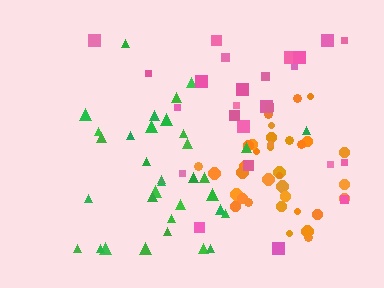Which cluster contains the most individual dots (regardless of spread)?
Orange (35).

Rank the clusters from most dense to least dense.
orange, green, pink.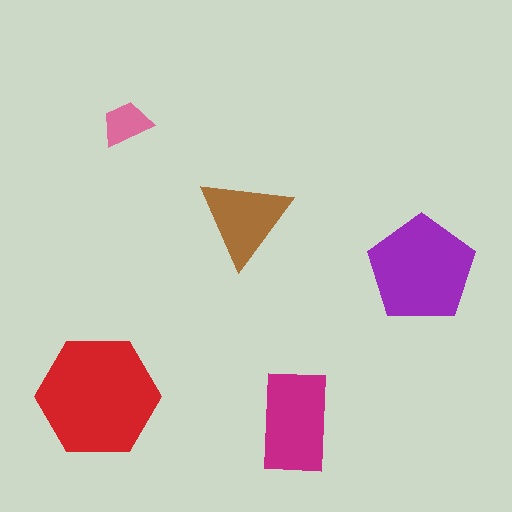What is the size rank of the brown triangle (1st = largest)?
4th.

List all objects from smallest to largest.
The pink trapezoid, the brown triangle, the magenta rectangle, the purple pentagon, the red hexagon.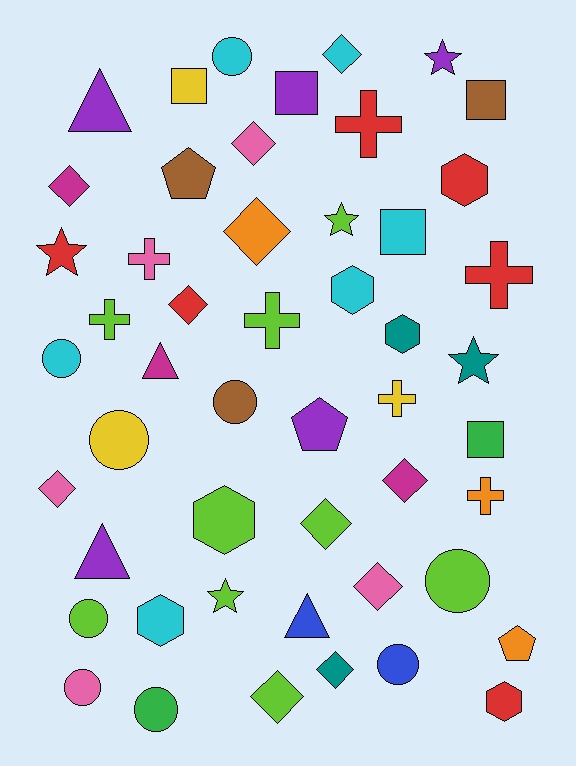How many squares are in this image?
There are 5 squares.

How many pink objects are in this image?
There are 5 pink objects.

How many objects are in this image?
There are 50 objects.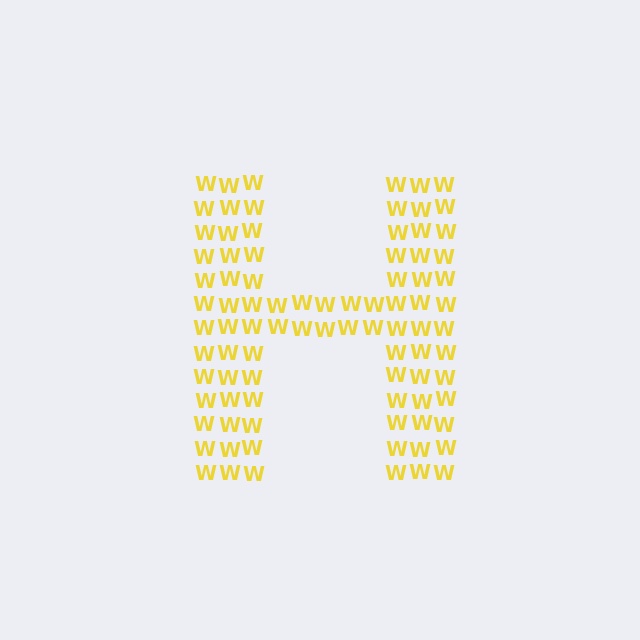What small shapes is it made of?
It is made of small letter W's.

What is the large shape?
The large shape is the letter H.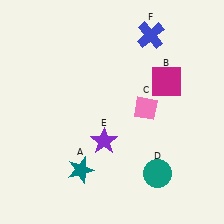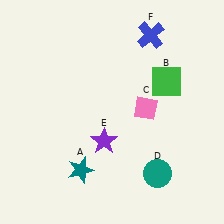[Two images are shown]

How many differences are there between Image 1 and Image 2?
There is 1 difference between the two images.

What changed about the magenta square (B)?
In Image 1, B is magenta. In Image 2, it changed to green.